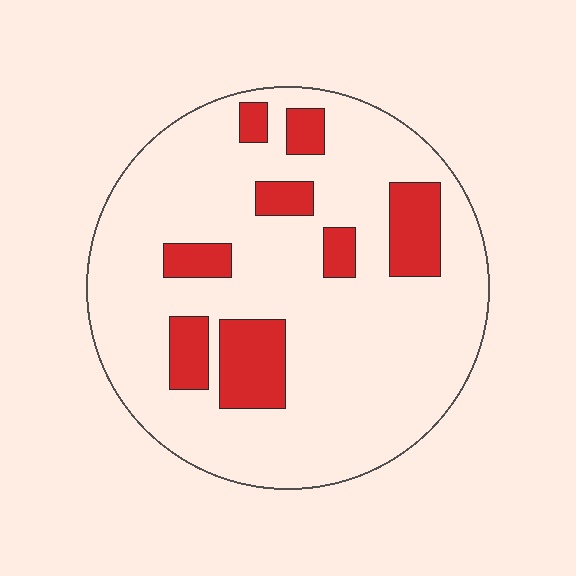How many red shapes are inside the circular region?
8.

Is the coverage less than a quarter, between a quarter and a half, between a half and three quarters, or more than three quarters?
Less than a quarter.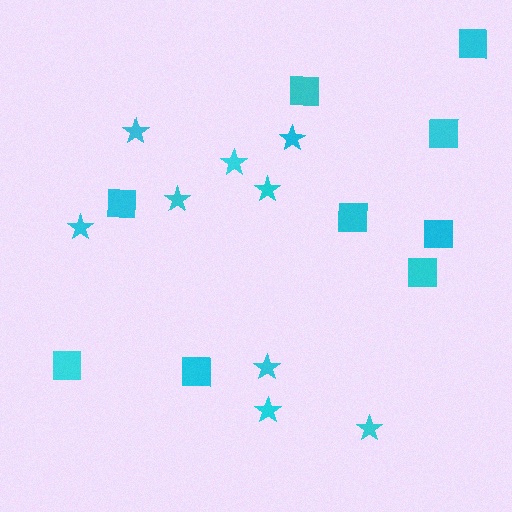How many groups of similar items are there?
There are 2 groups: one group of stars (9) and one group of squares (9).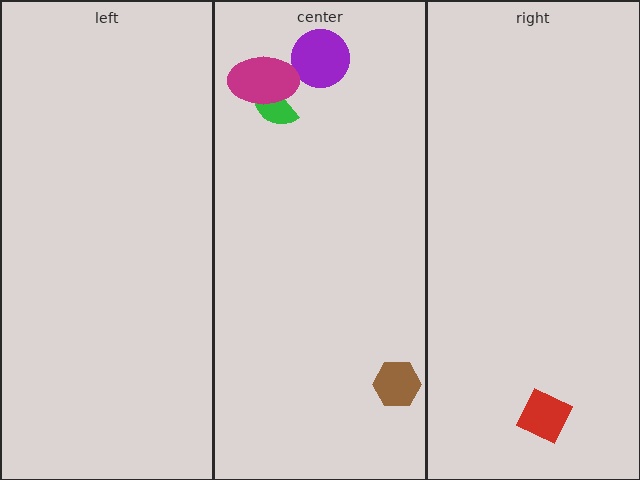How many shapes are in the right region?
1.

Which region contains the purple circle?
The center region.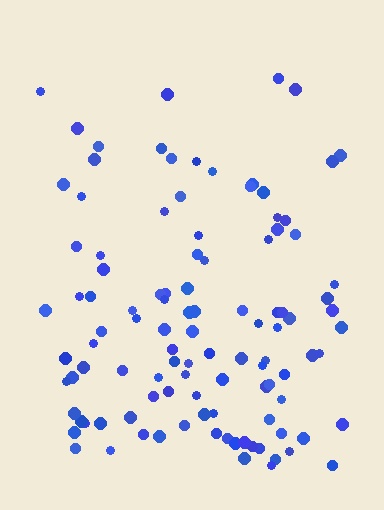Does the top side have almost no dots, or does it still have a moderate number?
Still a moderate number, just noticeably fewer than the bottom.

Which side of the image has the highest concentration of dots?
The bottom.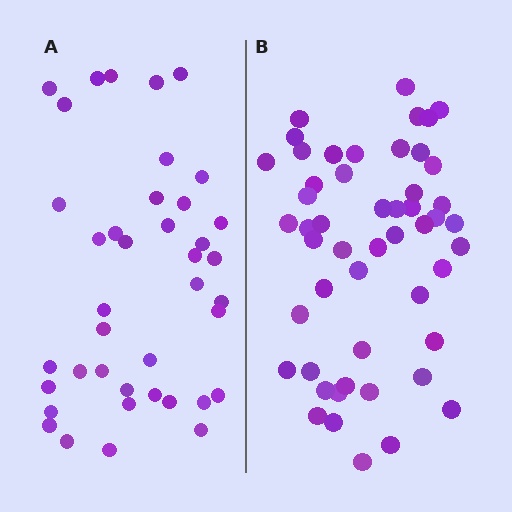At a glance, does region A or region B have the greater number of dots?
Region B (the right region) has more dots.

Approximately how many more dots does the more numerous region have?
Region B has roughly 12 or so more dots than region A.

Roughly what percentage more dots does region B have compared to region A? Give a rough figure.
About 30% more.